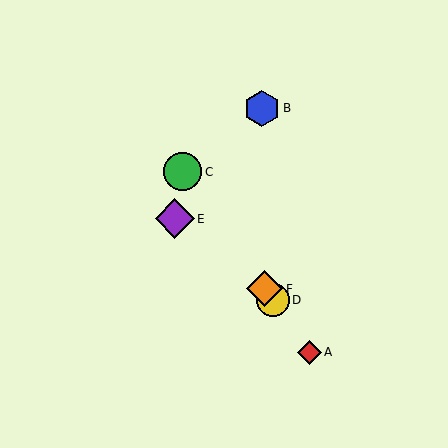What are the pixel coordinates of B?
Object B is at (262, 108).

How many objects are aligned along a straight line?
4 objects (A, C, D, F) are aligned along a straight line.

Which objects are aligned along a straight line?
Objects A, C, D, F are aligned along a straight line.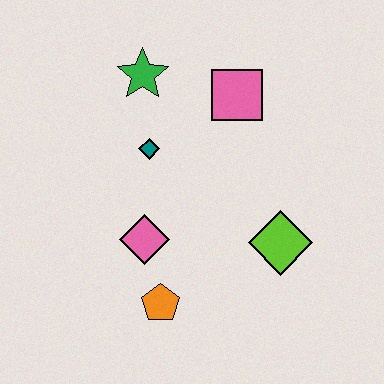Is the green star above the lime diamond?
Yes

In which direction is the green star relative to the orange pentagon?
The green star is above the orange pentagon.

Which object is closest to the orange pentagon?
The pink diamond is closest to the orange pentagon.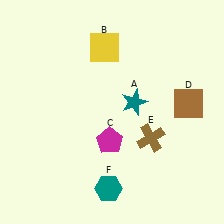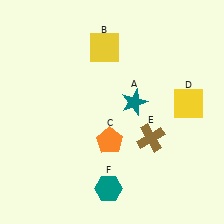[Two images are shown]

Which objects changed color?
C changed from magenta to orange. D changed from brown to yellow.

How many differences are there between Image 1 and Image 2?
There are 2 differences between the two images.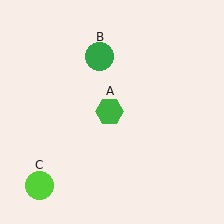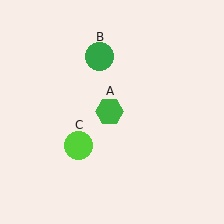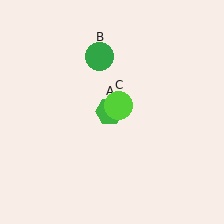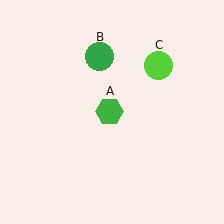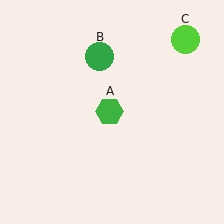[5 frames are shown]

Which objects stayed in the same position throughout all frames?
Green hexagon (object A) and green circle (object B) remained stationary.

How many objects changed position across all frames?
1 object changed position: lime circle (object C).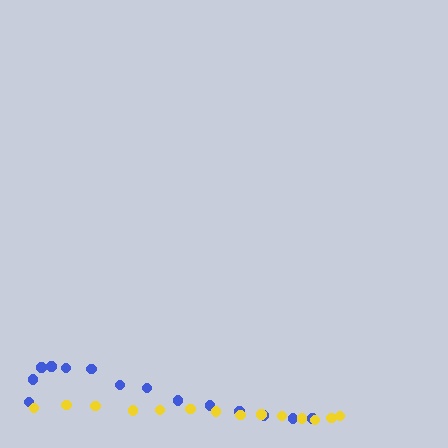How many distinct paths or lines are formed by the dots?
There are 2 distinct paths.